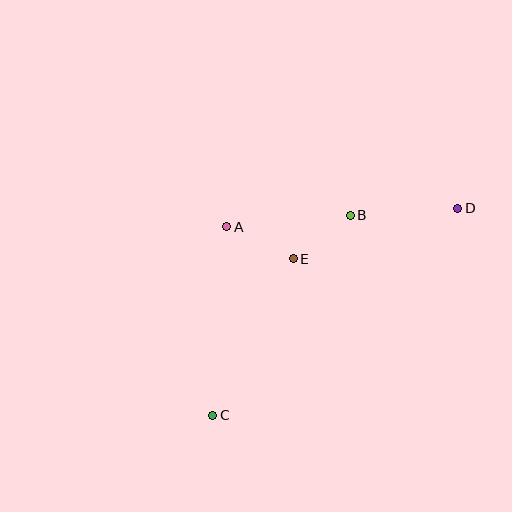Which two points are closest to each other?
Points B and E are closest to each other.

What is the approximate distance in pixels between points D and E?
The distance between D and E is approximately 172 pixels.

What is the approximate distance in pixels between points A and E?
The distance between A and E is approximately 74 pixels.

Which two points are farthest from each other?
Points C and D are farthest from each other.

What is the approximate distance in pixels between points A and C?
The distance between A and C is approximately 189 pixels.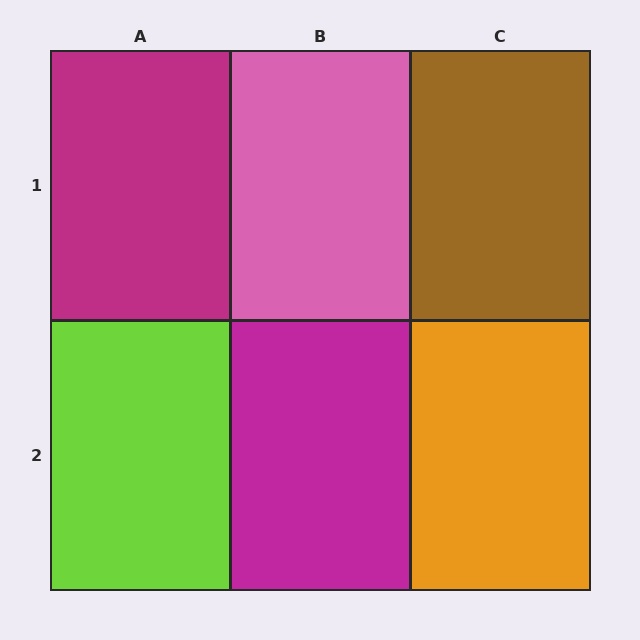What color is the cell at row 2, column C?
Orange.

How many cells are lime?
1 cell is lime.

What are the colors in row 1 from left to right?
Magenta, pink, brown.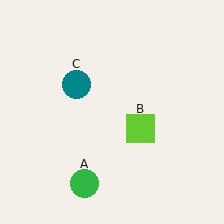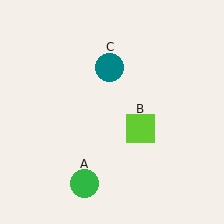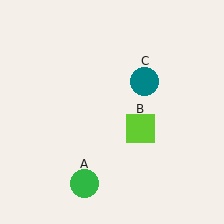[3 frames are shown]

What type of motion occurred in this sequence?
The teal circle (object C) rotated clockwise around the center of the scene.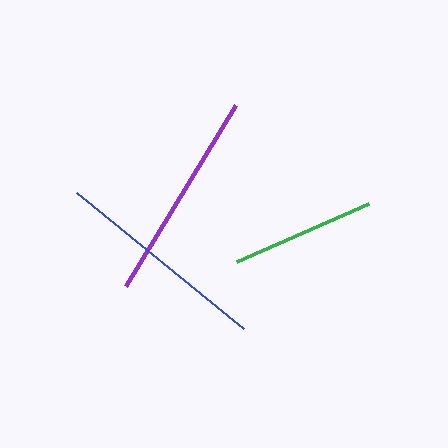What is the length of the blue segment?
The blue segment is approximately 215 pixels long.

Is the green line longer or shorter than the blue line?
The blue line is longer than the green line.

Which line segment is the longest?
The blue line is the longest at approximately 215 pixels.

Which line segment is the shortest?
The green line is the shortest at approximately 144 pixels.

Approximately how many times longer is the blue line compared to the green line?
The blue line is approximately 1.5 times the length of the green line.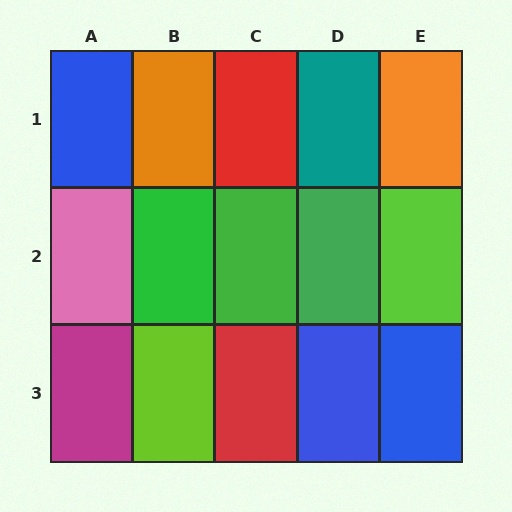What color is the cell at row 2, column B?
Green.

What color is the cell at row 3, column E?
Blue.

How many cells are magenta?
1 cell is magenta.